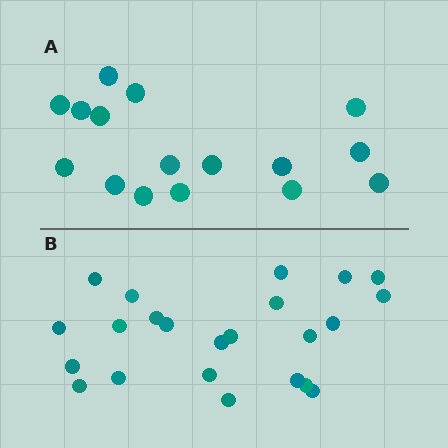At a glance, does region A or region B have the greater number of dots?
Region B (the bottom region) has more dots.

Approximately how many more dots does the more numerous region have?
Region B has roughly 8 or so more dots than region A.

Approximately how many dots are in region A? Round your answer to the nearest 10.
About 20 dots. (The exact count is 16, which rounds to 20.)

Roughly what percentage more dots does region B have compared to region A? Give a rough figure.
About 45% more.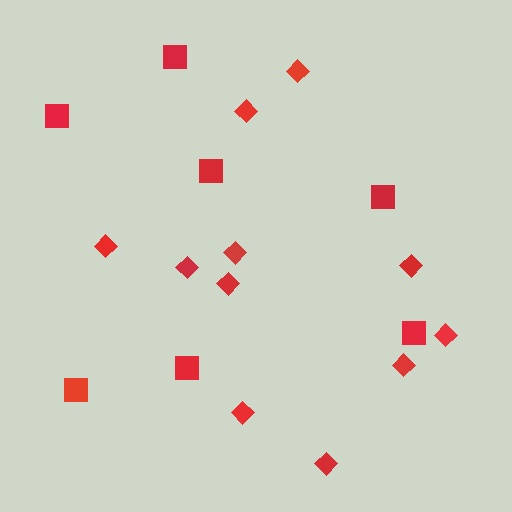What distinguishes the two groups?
There are 2 groups: one group of diamonds (11) and one group of squares (7).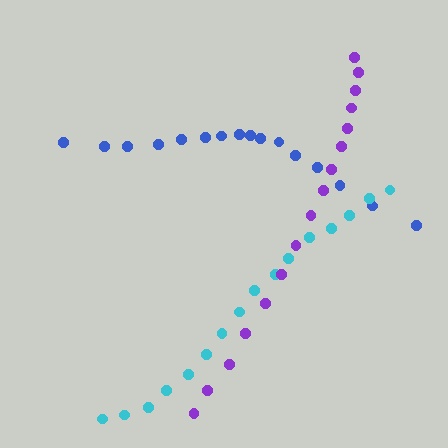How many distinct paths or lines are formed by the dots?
There are 3 distinct paths.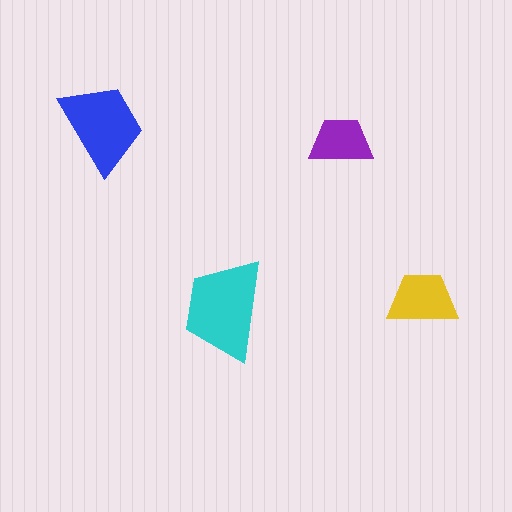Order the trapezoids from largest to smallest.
the cyan one, the blue one, the yellow one, the purple one.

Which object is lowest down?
The cyan trapezoid is bottommost.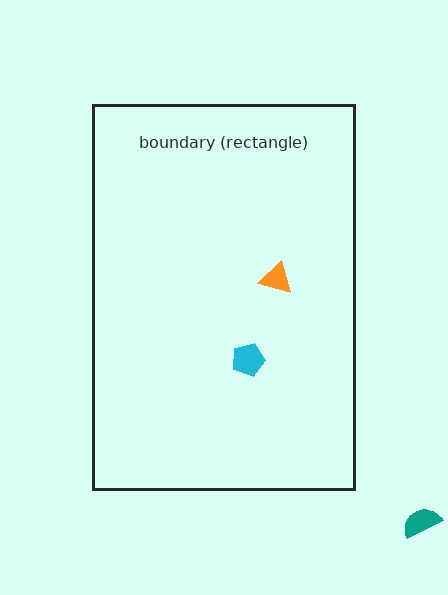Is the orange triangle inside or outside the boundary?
Inside.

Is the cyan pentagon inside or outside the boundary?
Inside.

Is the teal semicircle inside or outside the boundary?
Outside.